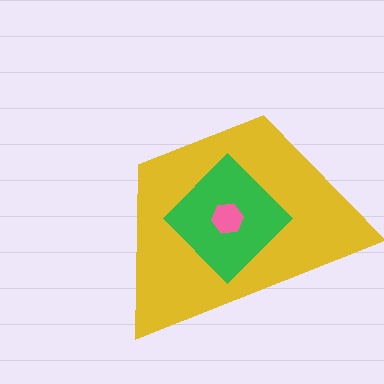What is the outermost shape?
The yellow trapezoid.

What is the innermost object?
The pink hexagon.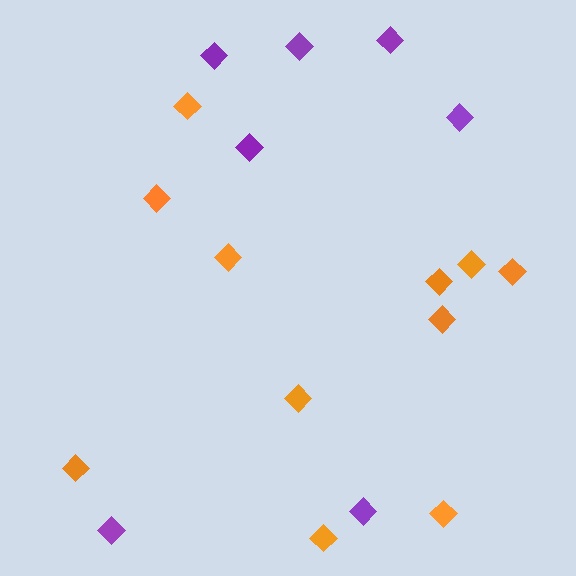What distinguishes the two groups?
There are 2 groups: one group of purple diamonds (7) and one group of orange diamonds (11).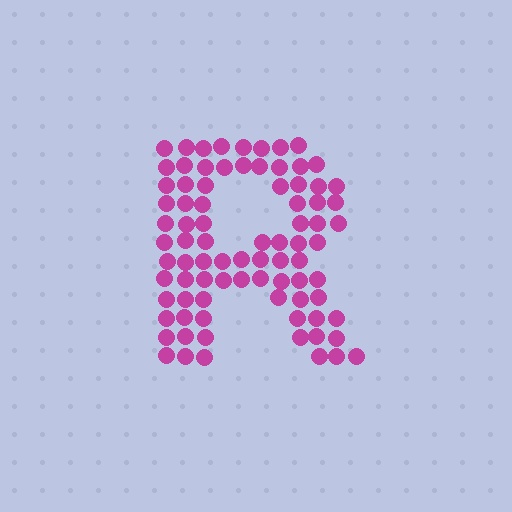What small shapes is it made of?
It is made of small circles.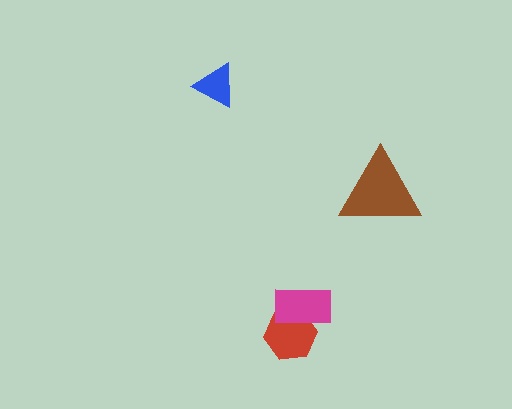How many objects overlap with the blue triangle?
0 objects overlap with the blue triangle.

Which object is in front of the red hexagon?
The magenta rectangle is in front of the red hexagon.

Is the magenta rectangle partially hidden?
No, no other shape covers it.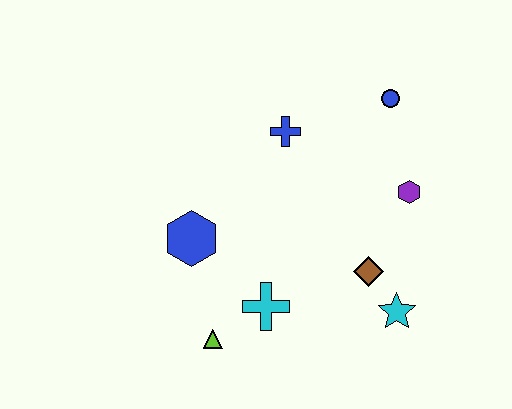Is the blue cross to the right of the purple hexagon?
No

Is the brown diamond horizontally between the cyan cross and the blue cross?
No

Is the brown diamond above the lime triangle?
Yes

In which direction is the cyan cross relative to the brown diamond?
The cyan cross is to the left of the brown diamond.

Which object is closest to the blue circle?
The purple hexagon is closest to the blue circle.